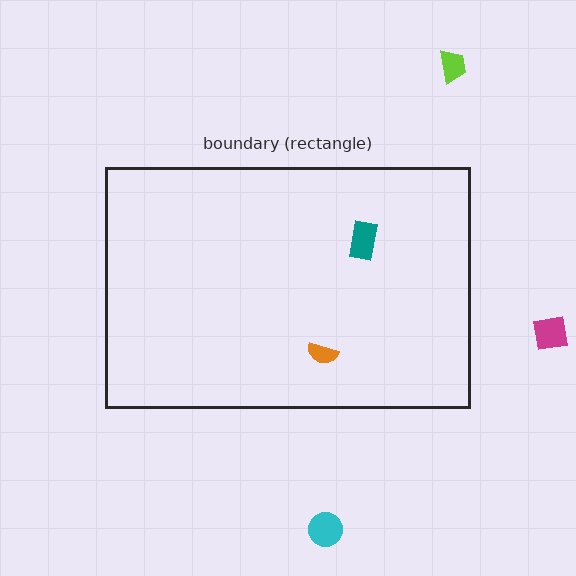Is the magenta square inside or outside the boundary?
Outside.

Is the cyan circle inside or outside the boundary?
Outside.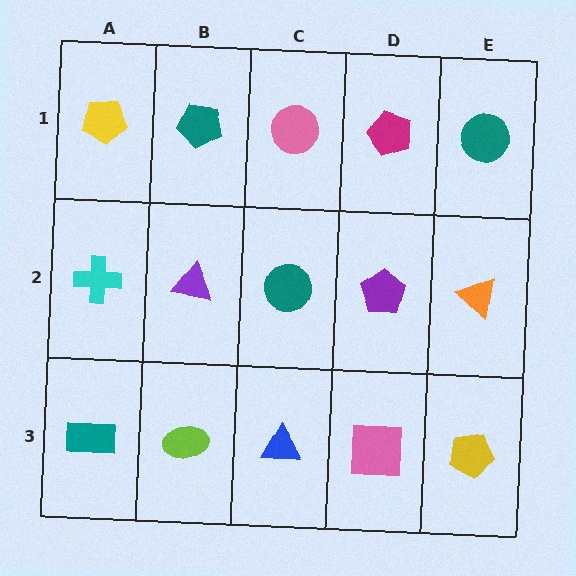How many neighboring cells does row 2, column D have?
4.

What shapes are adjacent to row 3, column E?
An orange triangle (row 2, column E), a pink square (row 3, column D).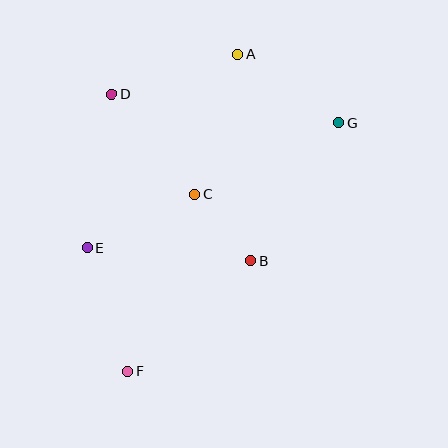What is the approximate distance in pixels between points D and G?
The distance between D and G is approximately 228 pixels.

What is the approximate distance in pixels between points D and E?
The distance between D and E is approximately 155 pixels.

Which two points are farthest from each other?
Points A and F are farthest from each other.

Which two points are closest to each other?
Points B and C are closest to each other.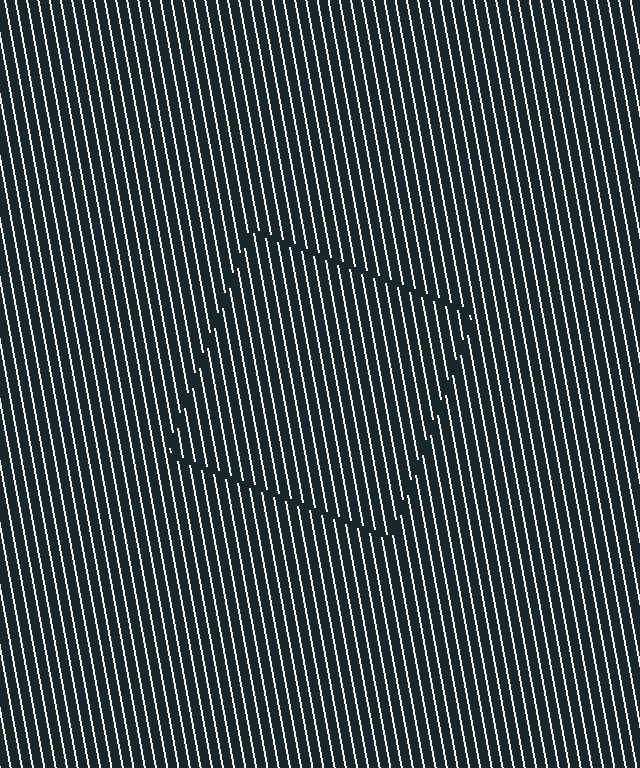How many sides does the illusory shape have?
4 sides — the line-ends trace a square.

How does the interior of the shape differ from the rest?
The interior of the shape contains the same grating, shifted by half a period — the contour is defined by the phase discontinuity where line-ends from the inner and outer gratings abut.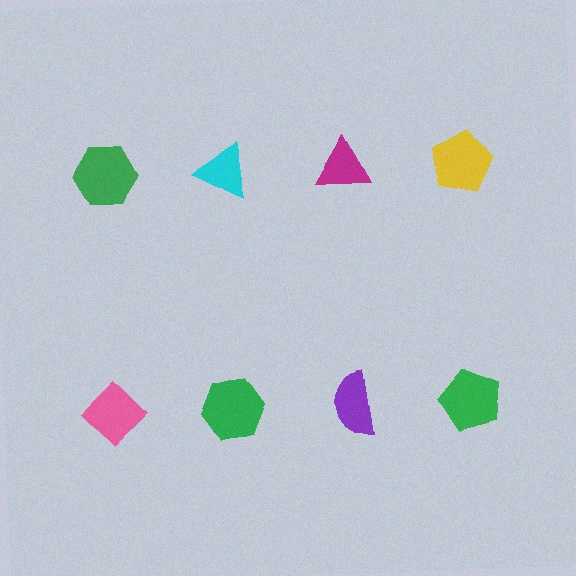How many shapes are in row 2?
4 shapes.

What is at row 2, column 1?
A pink diamond.